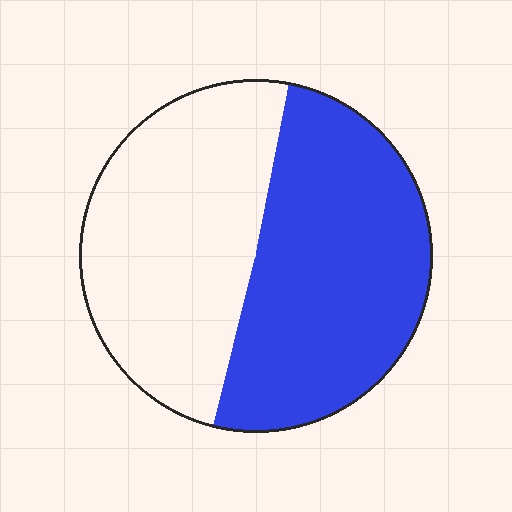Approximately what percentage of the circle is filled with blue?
Approximately 50%.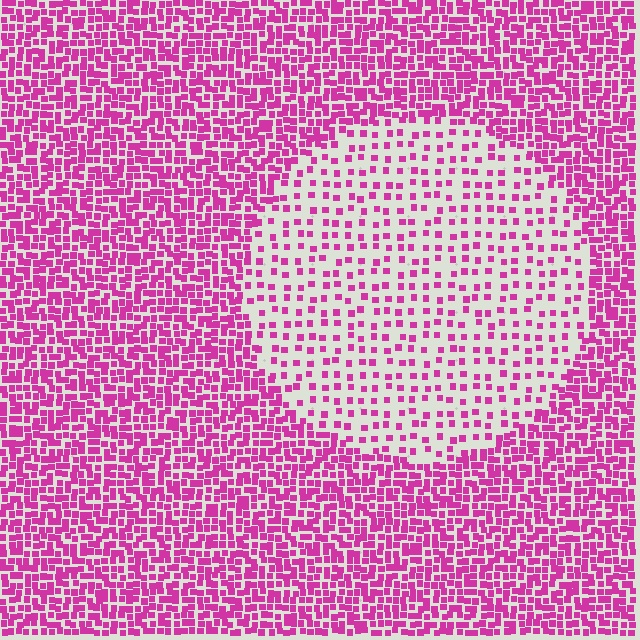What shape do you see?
I see a circle.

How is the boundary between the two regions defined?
The boundary is defined by a change in element density (approximately 2.6x ratio). All elements are the same color, size, and shape.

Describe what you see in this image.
The image contains small magenta elements arranged at two different densities. A circle-shaped region is visible where the elements are less densely packed than the surrounding area.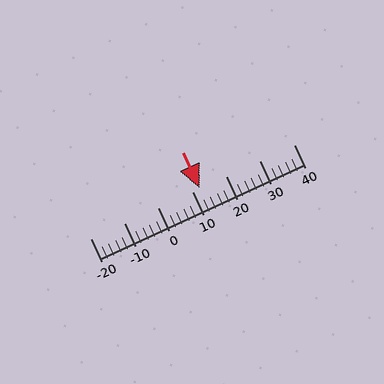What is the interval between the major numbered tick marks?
The major tick marks are spaced 10 units apart.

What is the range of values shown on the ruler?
The ruler shows values from -20 to 40.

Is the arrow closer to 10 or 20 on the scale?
The arrow is closer to 10.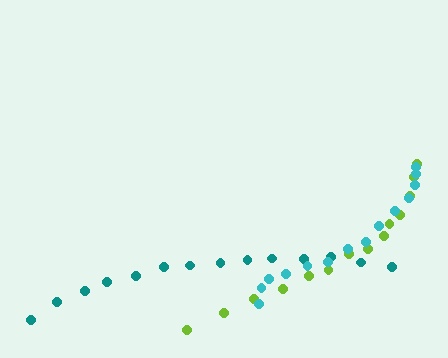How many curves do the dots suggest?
There are 3 distinct paths.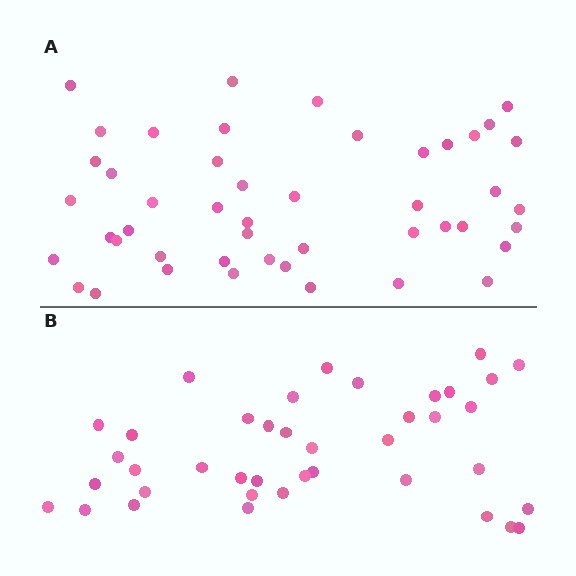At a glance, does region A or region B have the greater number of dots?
Region A (the top region) has more dots.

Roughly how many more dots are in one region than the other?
Region A has roughly 8 or so more dots than region B.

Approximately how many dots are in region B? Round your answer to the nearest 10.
About 40 dots.